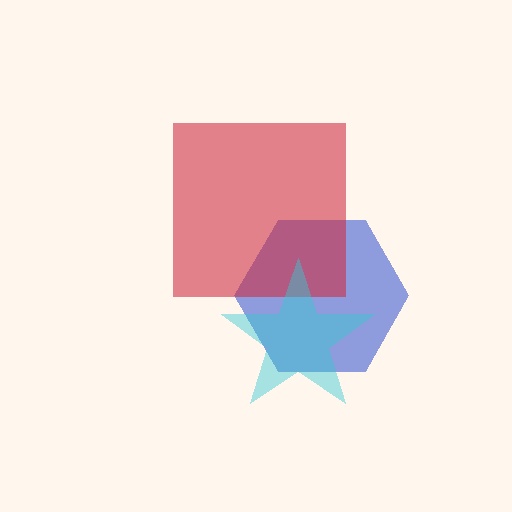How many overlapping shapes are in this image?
There are 3 overlapping shapes in the image.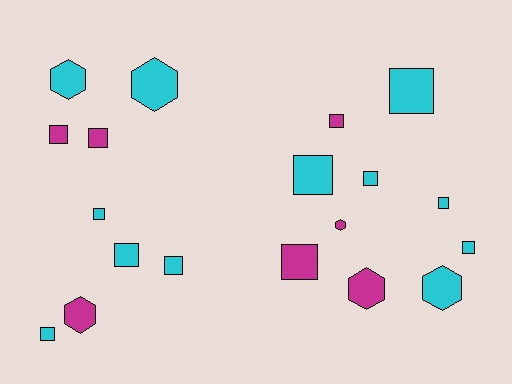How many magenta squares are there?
There are 4 magenta squares.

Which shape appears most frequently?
Square, with 13 objects.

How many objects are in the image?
There are 19 objects.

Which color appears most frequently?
Cyan, with 12 objects.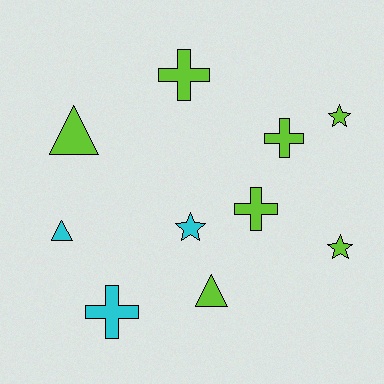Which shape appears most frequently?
Cross, with 4 objects.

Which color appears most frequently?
Lime, with 7 objects.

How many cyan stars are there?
There is 1 cyan star.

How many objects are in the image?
There are 10 objects.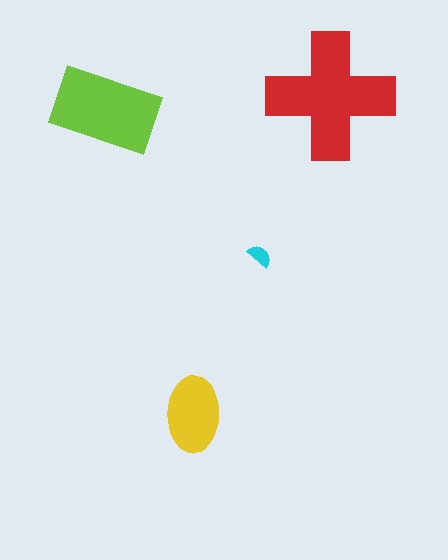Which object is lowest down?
The yellow ellipse is bottommost.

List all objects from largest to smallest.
The red cross, the lime rectangle, the yellow ellipse, the cyan semicircle.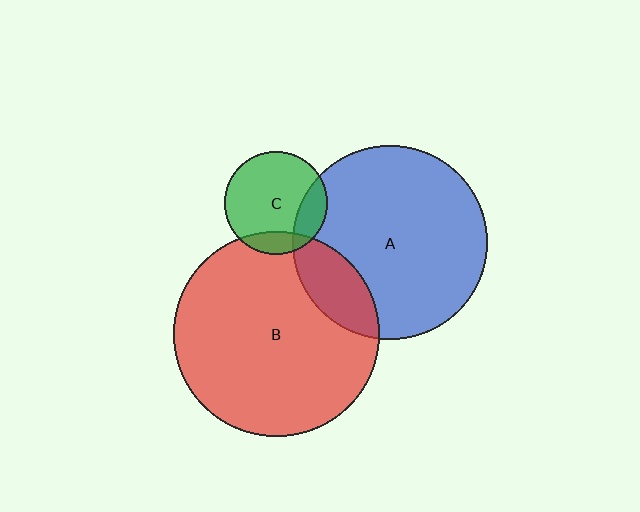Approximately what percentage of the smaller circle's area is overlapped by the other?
Approximately 15%.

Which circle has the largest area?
Circle B (red).